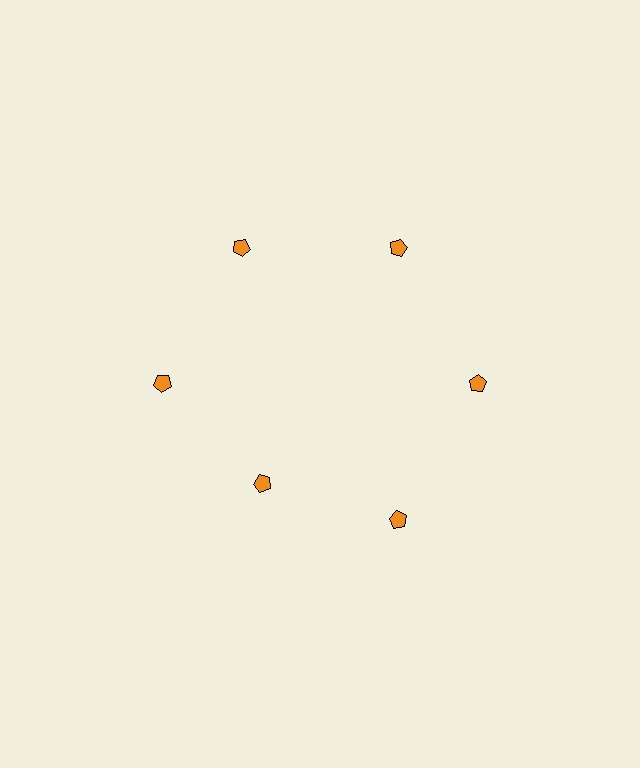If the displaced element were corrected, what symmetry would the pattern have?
It would have 6-fold rotational symmetry — the pattern would map onto itself every 60 degrees.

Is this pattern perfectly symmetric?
No. The 6 orange pentagons are arranged in a ring, but one element near the 7 o'clock position is pulled inward toward the center, breaking the 6-fold rotational symmetry.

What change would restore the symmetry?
The symmetry would be restored by moving it outward, back onto the ring so that all 6 pentagons sit at equal angles and equal distance from the center.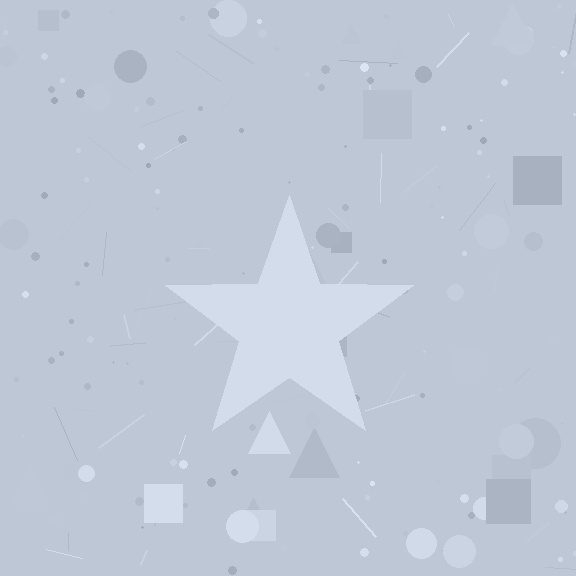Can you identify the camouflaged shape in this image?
The camouflaged shape is a star.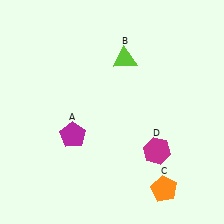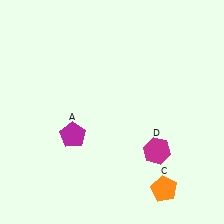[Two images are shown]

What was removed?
The lime triangle (B) was removed in Image 2.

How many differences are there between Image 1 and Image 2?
There is 1 difference between the two images.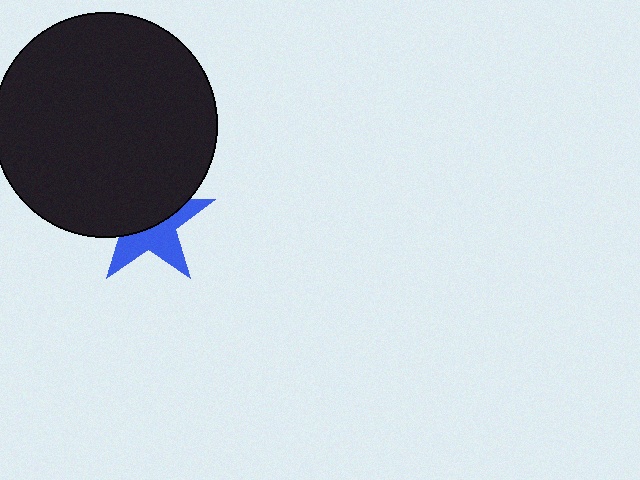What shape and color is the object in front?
The object in front is a black circle.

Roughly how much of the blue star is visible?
About half of it is visible (roughly 47%).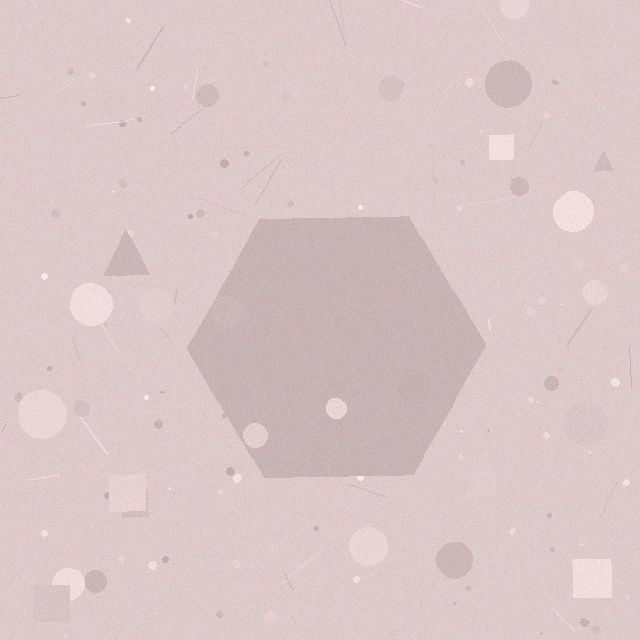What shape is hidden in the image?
A hexagon is hidden in the image.